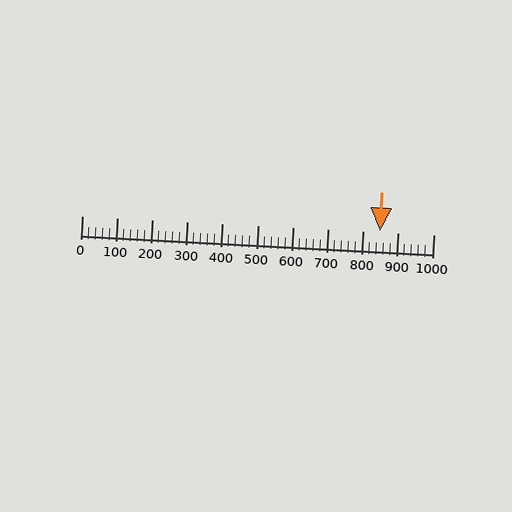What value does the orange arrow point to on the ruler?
The orange arrow points to approximately 849.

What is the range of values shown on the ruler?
The ruler shows values from 0 to 1000.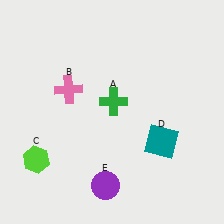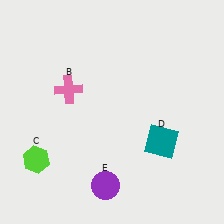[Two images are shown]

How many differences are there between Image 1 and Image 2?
There is 1 difference between the two images.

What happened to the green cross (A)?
The green cross (A) was removed in Image 2. It was in the top-right area of Image 1.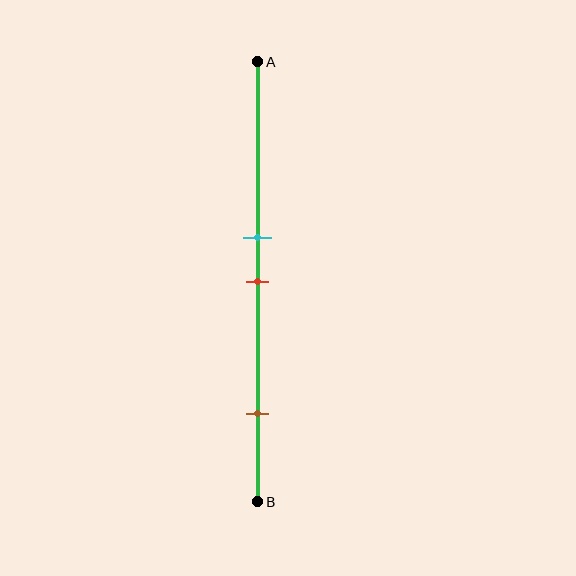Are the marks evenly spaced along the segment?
No, the marks are not evenly spaced.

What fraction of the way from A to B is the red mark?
The red mark is approximately 50% (0.5) of the way from A to B.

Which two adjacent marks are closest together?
The cyan and red marks are the closest adjacent pair.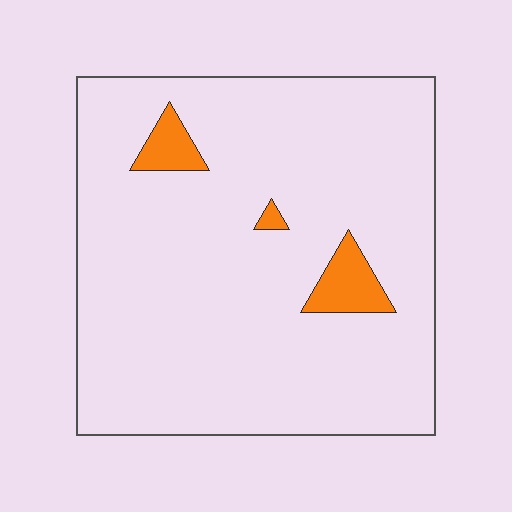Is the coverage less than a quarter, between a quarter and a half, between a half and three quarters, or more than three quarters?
Less than a quarter.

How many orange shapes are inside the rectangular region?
3.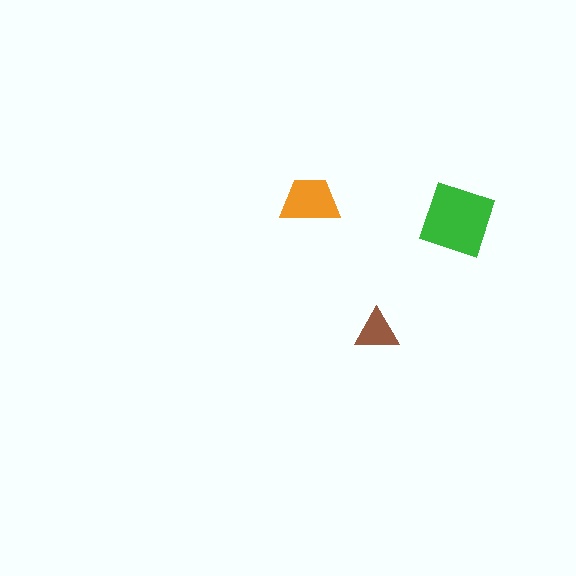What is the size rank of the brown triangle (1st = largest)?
3rd.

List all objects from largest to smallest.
The green diamond, the orange trapezoid, the brown triangle.